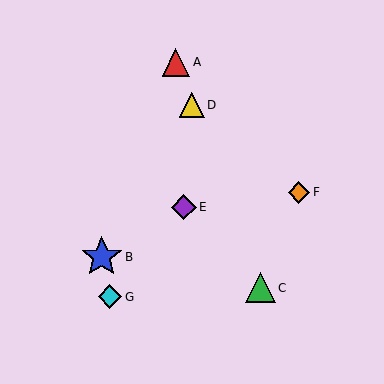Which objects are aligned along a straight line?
Objects A, C, D are aligned along a straight line.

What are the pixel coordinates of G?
Object G is at (110, 297).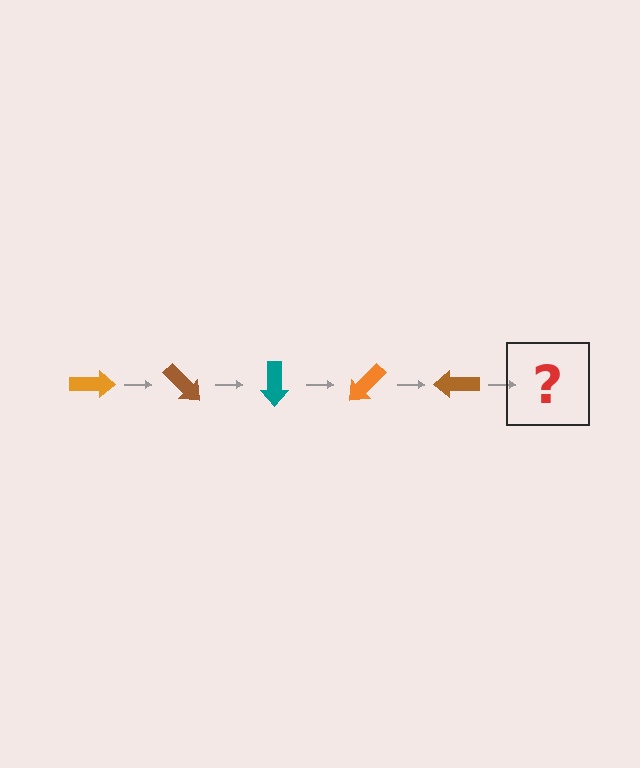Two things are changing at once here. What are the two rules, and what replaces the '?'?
The two rules are that it rotates 45 degrees each step and the color cycles through orange, brown, and teal. The '?' should be a teal arrow, rotated 225 degrees from the start.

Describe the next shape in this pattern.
It should be a teal arrow, rotated 225 degrees from the start.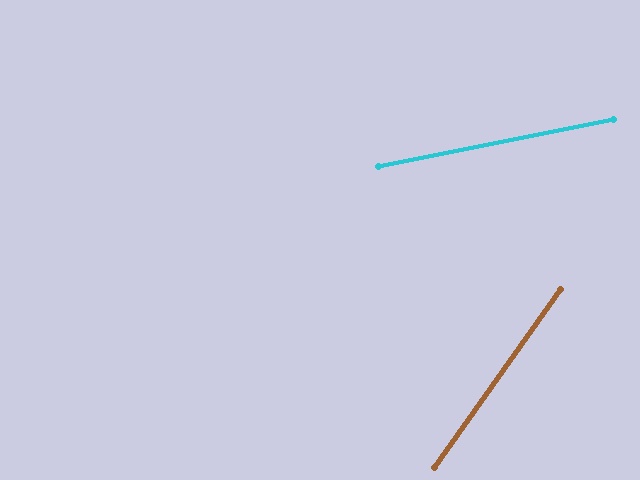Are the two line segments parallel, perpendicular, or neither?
Neither parallel nor perpendicular — they differ by about 43°.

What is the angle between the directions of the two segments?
Approximately 43 degrees.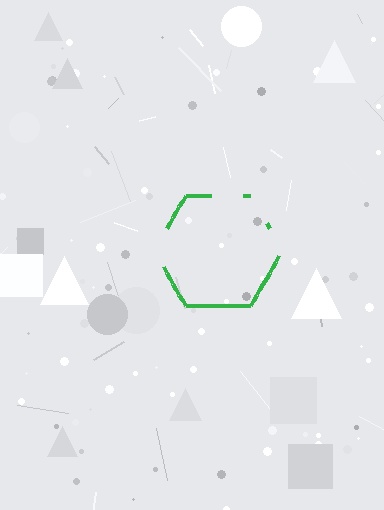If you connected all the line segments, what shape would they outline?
They would outline a hexagon.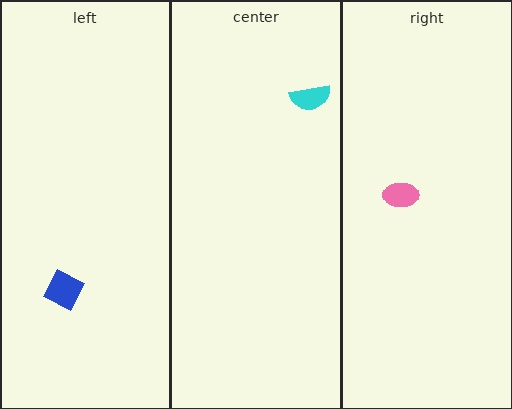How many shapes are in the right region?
1.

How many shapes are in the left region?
1.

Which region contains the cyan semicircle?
The center region.